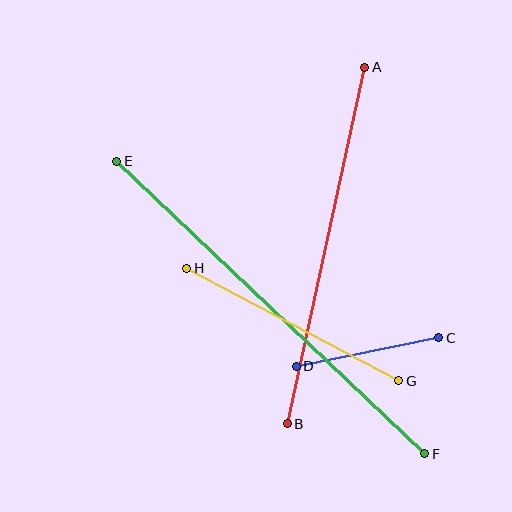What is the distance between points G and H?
The distance is approximately 240 pixels.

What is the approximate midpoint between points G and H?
The midpoint is at approximately (293, 324) pixels.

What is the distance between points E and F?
The distance is approximately 425 pixels.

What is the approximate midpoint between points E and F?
The midpoint is at approximately (271, 308) pixels.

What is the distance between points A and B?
The distance is approximately 365 pixels.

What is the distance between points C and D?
The distance is approximately 145 pixels.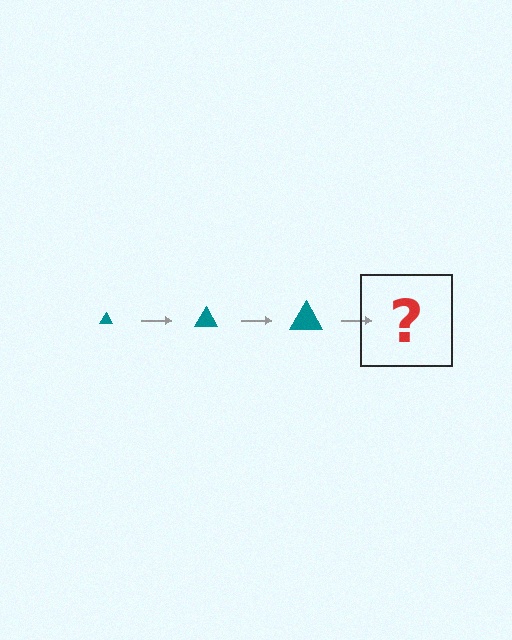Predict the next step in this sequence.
The next step is a teal triangle, larger than the previous one.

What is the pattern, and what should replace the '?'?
The pattern is that the triangle gets progressively larger each step. The '?' should be a teal triangle, larger than the previous one.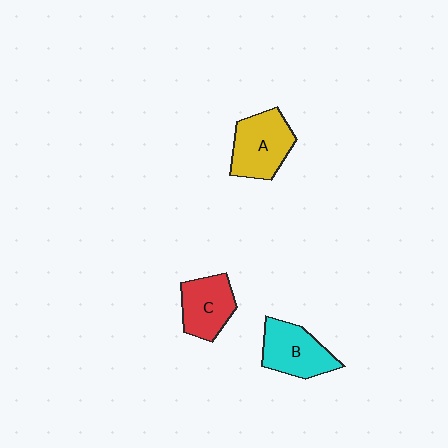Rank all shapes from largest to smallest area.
From largest to smallest: A (yellow), B (cyan), C (red).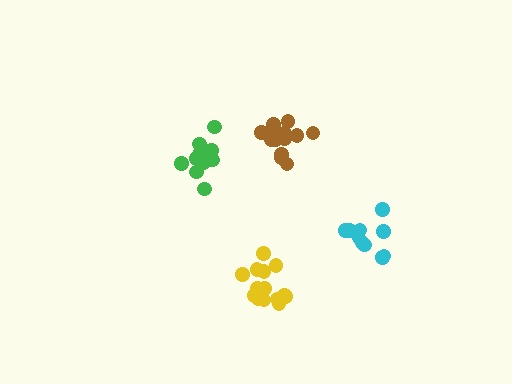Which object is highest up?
The brown cluster is topmost.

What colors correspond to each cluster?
The clusters are colored: brown, green, cyan, yellow.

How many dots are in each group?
Group 1: 13 dots, Group 2: 10 dots, Group 3: 10 dots, Group 4: 14 dots (47 total).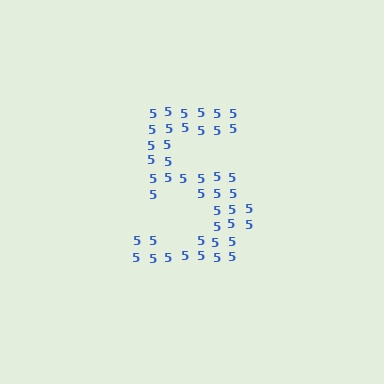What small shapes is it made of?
It is made of small digit 5's.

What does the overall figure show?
The overall figure shows the digit 5.